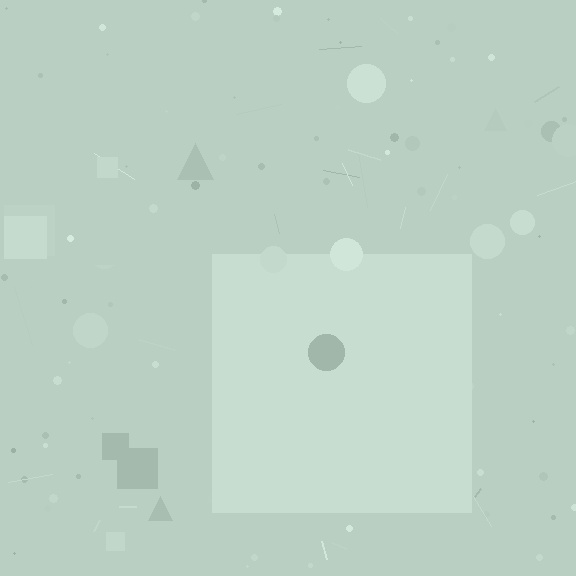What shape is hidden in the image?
A square is hidden in the image.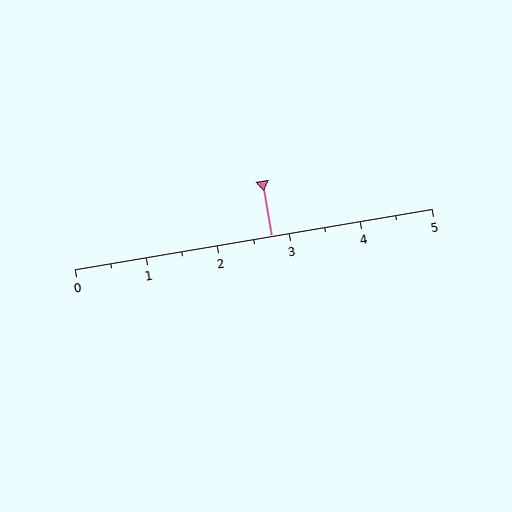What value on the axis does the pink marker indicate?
The marker indicates approximately 2.8.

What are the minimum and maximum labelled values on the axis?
The axis runs from 0 to 5.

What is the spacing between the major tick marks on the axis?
The major ticks are spaced 1 apart.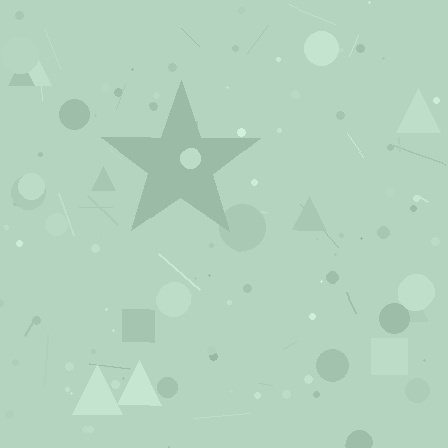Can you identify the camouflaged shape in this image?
The camouflaged shape is a star.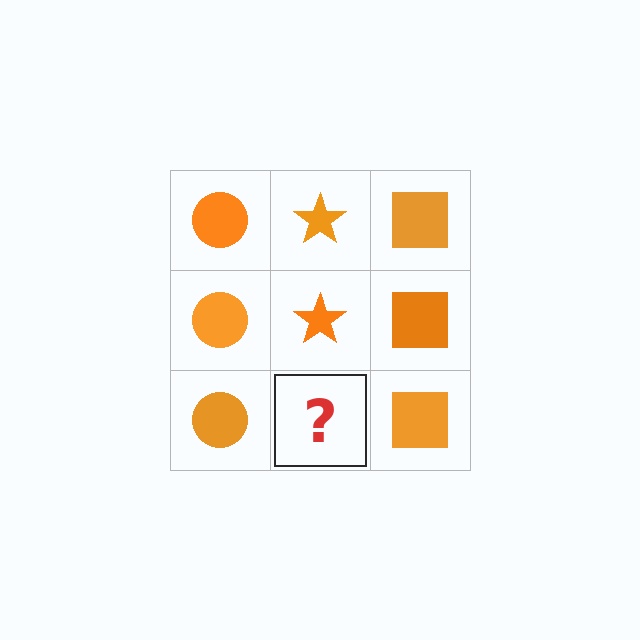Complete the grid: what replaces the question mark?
The question mark should be replaced with an orange star.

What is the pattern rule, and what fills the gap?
The rule is that each column has a consistent shape. The gap should be filled with an orange star.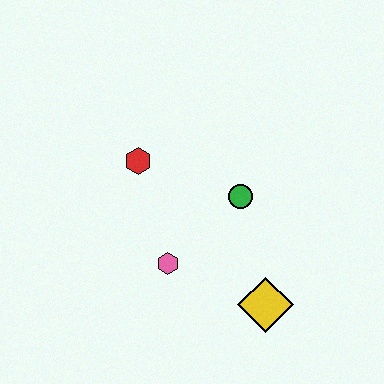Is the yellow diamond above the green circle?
No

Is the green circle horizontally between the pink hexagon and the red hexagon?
No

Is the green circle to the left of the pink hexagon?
No